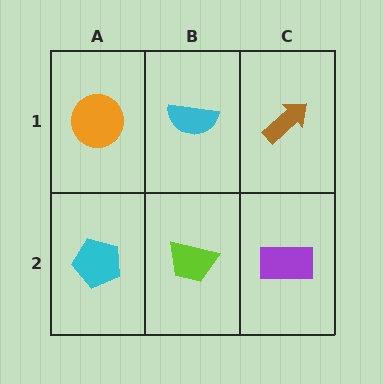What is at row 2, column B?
A lime trapezoid.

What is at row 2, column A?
A cyan pentagon.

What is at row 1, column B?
A cyan semicircle.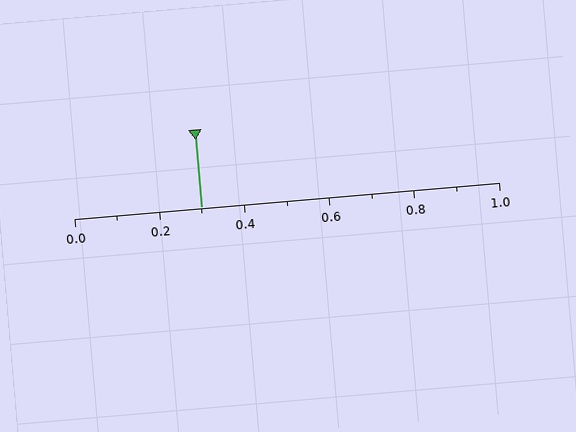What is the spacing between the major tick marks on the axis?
The major ticks are spaced 0.2 apart.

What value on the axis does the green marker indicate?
The marker indicates approximately 0.3.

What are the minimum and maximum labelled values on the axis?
The axis runs from 0.0 to 1.0.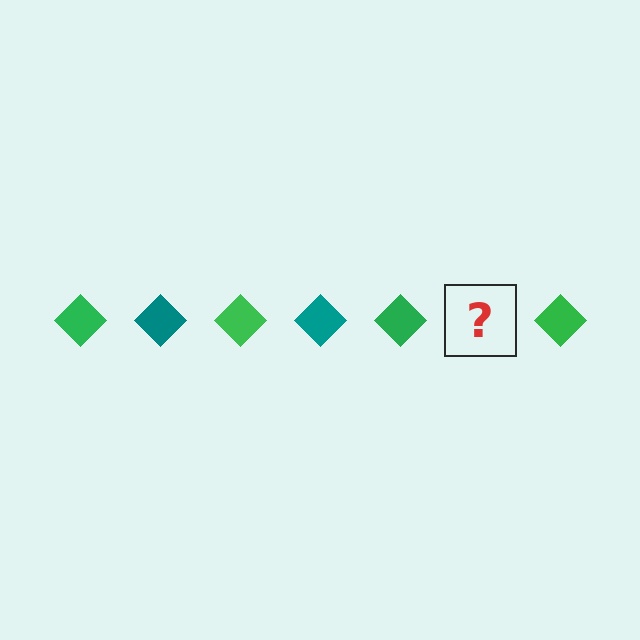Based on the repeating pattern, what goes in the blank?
The blank should be a teal diamond.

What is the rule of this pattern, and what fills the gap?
The rule is that the pattern cycles through green, teal diamonds. The gap should be filled with a teal diamond.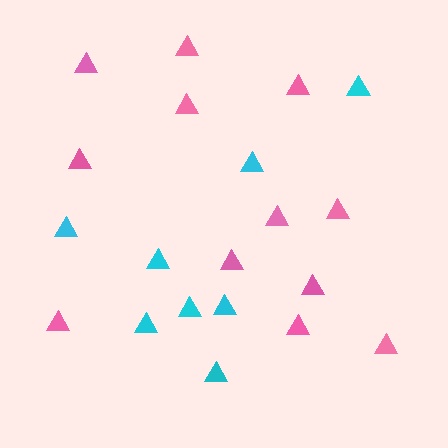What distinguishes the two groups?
There are 2 groups: one group of pink triangles (12) and one group of cyan triangles (8).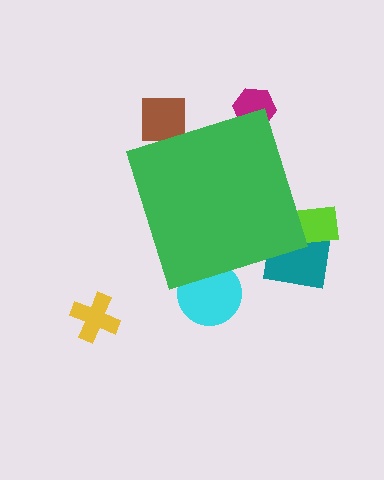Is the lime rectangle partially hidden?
Yes, the lime rectangle is partially hidden behind the green diamond.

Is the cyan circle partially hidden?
Yes, the cyan circle is partially hidden behind the green diamond.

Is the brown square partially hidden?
Yes, the brown square is partially hidden behind the green diamond.